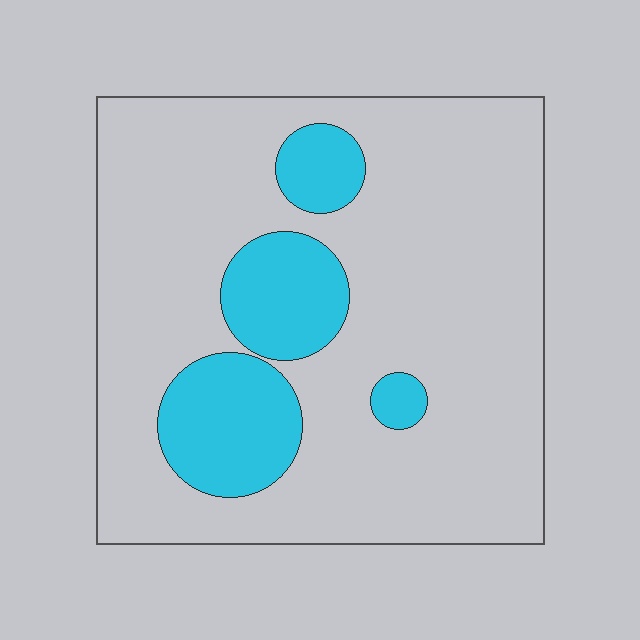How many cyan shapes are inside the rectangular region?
4.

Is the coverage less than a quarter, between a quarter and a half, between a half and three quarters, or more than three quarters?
Less than a quarter.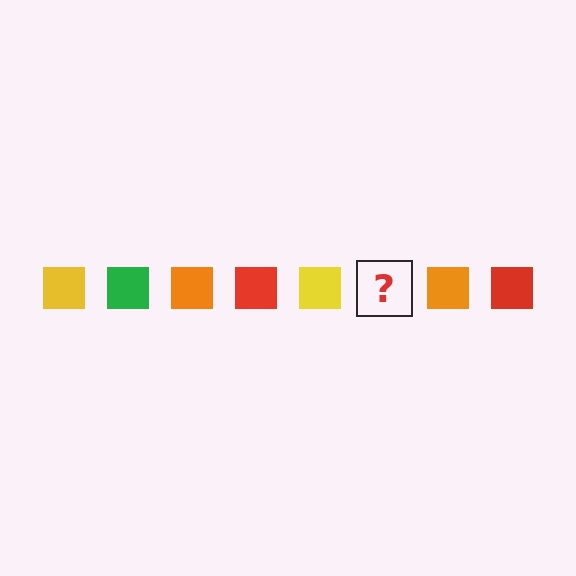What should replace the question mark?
The question mark should be replaced with a green square.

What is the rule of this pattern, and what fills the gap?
The rule is that the pattern cycles through yellow, green, orange, red squares. The gap should be filled with a green square.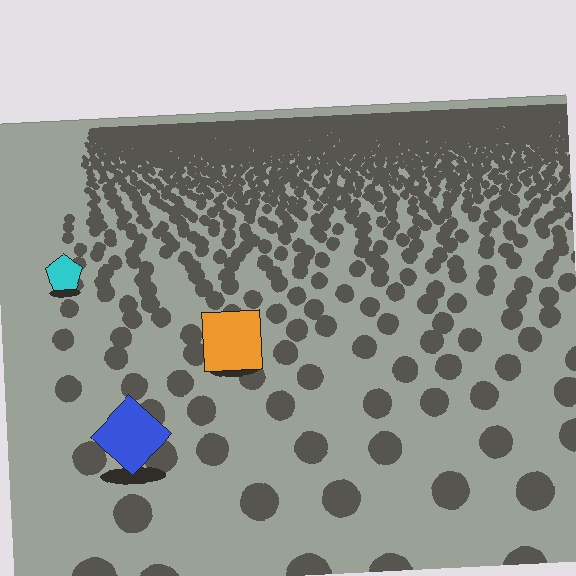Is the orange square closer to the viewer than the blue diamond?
No. The blue diamond is closer — you can tell from the texture gradient: the ground texture is coarser near it.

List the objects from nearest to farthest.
From nearest to farthest: the blue diamond, the orange square, the cyan pentagon.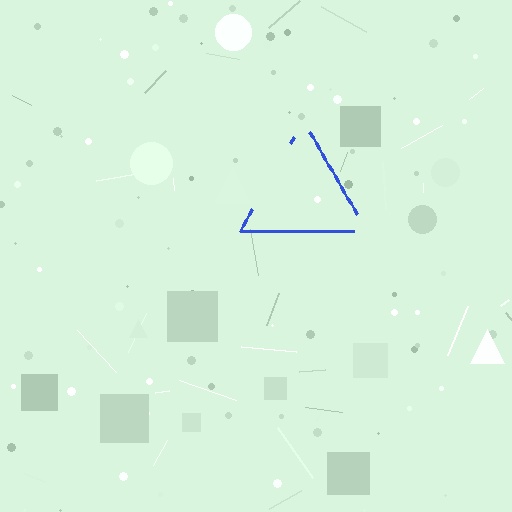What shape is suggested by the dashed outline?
The dashed outline suggests a triangle.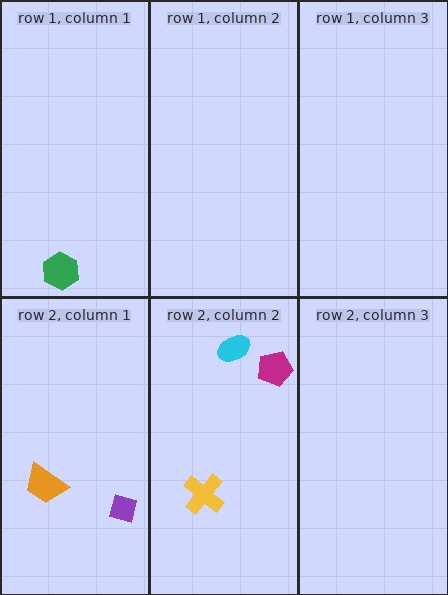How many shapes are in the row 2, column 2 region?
3.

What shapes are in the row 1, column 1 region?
The green hexagon.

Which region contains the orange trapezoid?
The row 2, column 1 region.